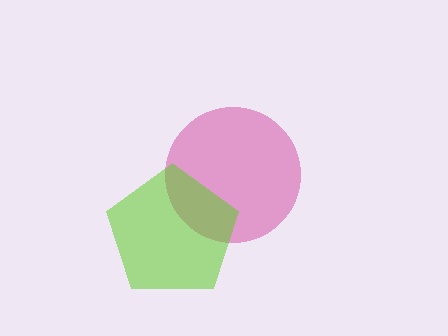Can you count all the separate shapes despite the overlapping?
Yes, there are 2 separate shapes.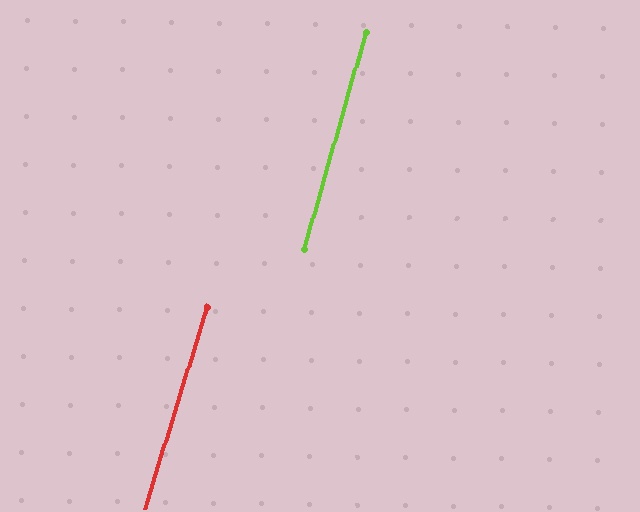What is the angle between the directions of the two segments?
Approximately 1 degree.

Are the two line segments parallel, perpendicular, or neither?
Parallel — their directions differ by only 1.5°.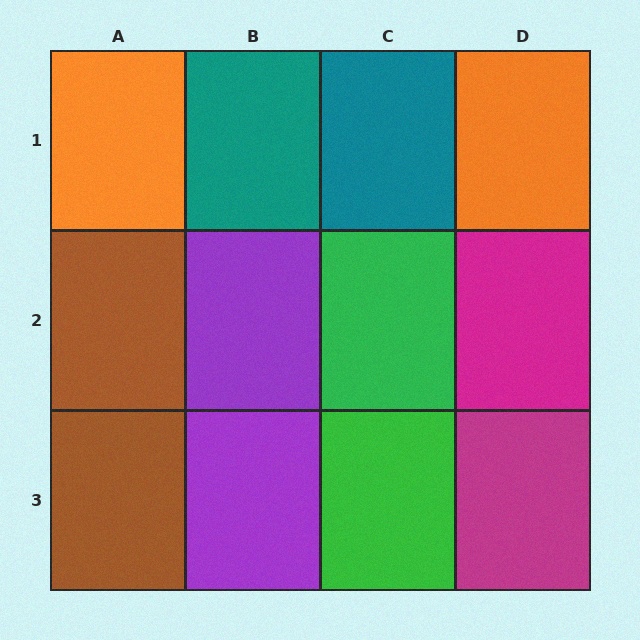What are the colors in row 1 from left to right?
Orange, teal, teal, orange.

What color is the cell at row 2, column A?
Brown.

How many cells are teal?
2 cells are teal.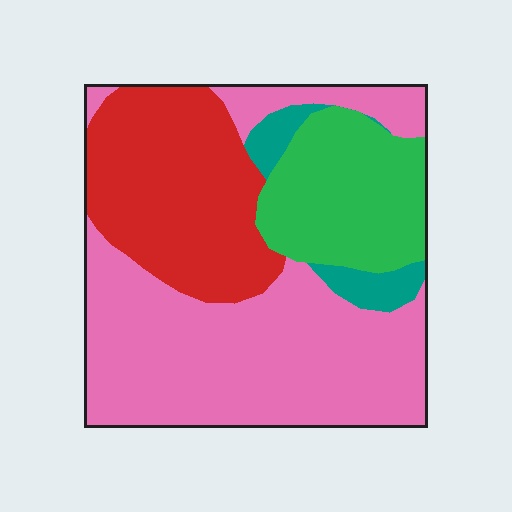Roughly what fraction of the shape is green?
Green covers around 20% of the shape.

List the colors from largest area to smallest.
From largest to smallest: pink, red, green, teal.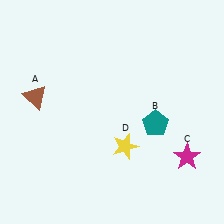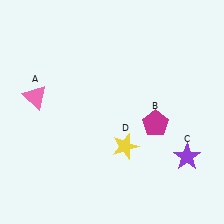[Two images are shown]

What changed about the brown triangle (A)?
In Image 1, A is brown. In Image 2, it changed to pink.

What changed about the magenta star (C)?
In Image 1, C is magenta. In Image 2, it changed to purple.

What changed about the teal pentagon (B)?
In Image 1, B is teal. In Image 2, it changed to magenta.